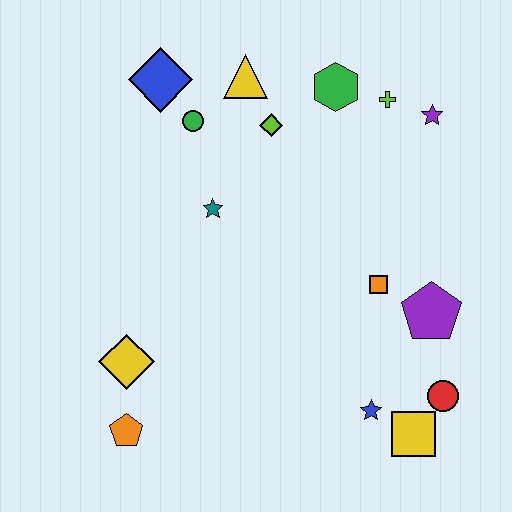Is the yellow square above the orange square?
No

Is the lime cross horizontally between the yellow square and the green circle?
Yes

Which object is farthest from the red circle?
The blue diamond is farthest from the red circle.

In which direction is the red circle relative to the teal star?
The red circle is to the right of the teal star.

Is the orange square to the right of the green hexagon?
Yes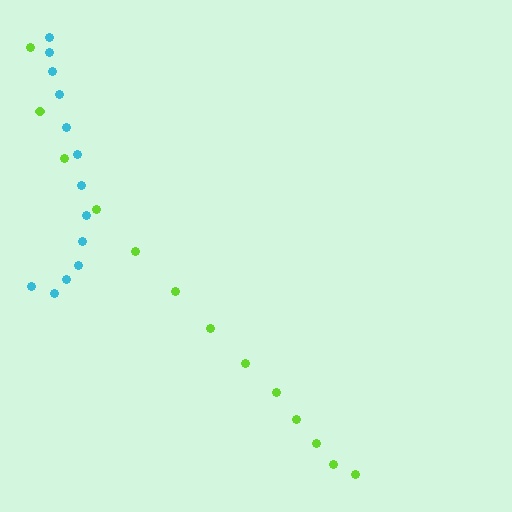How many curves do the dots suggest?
There are 2 distinct paths.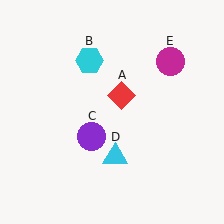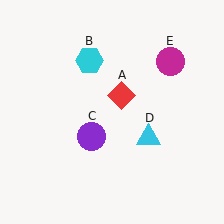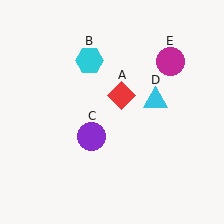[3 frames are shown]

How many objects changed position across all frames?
1 object changed position: cyan triangle (object D).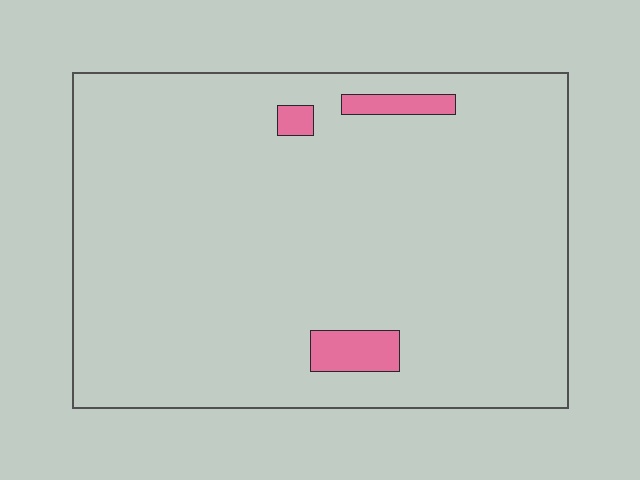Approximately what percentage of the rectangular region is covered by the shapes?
Approximately 5%.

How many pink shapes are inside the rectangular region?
3.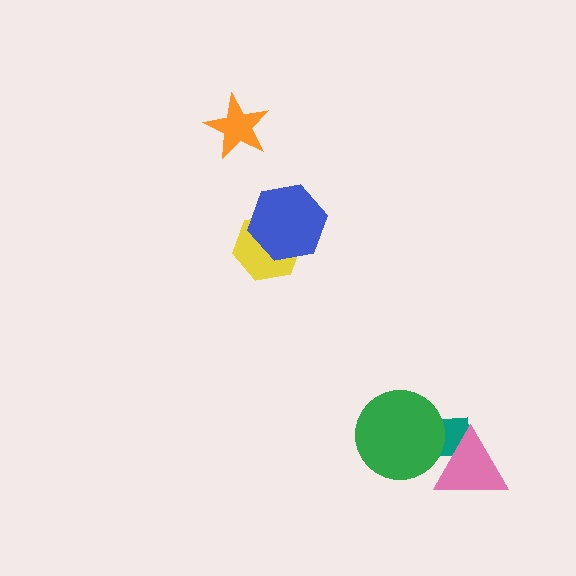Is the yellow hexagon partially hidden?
Yes, it is partially covered by another shape.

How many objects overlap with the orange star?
0 objects overlap with the orange star.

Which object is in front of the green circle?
The pink triangle is in front of the green circle.